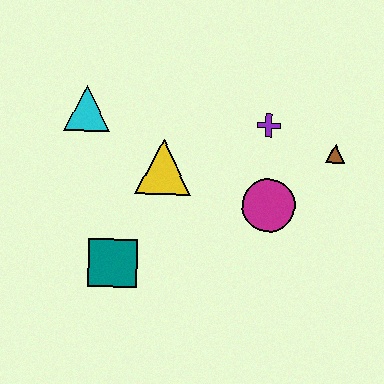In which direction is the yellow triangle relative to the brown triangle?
The yellow triangle is to the left of the brown triangle.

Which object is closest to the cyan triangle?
The yellow triangle is closest to the cyan triangle.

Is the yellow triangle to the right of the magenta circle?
No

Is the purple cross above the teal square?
Yes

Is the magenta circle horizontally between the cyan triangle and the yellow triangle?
No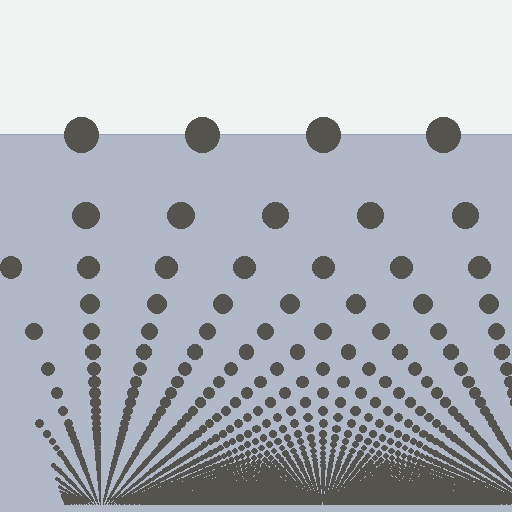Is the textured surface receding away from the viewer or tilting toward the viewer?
The surface appears to tilt toward the viewer. Texture elements get larger and sparser toward the top.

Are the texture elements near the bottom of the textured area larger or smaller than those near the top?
Smaller. The gradient is inverted — elements near the bottom are smaller and denser.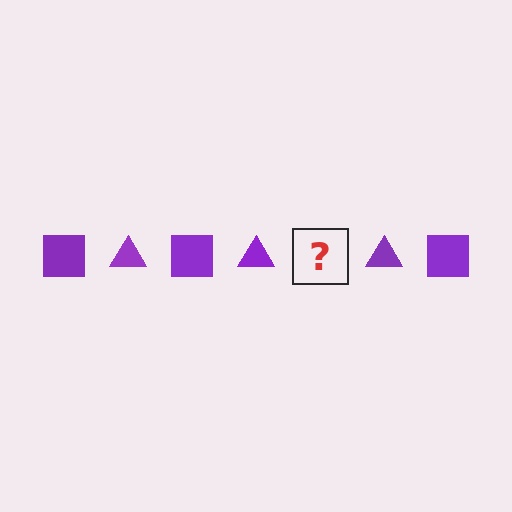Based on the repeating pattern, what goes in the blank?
The blank should be a purple square.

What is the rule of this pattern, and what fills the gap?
The rule is that the pattern cycles through square, triangle shapes in purple. The gap should be filled with a purple square.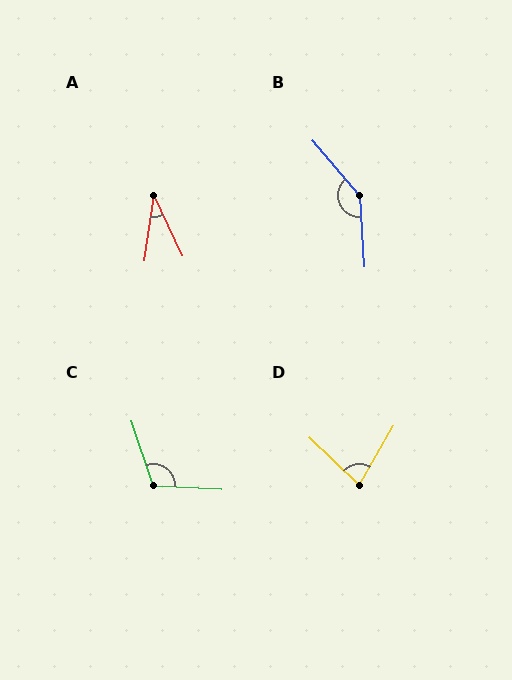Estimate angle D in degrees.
Approximately 75 degrees.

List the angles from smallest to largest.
A (34°), D (75°), C (111°), B (143°).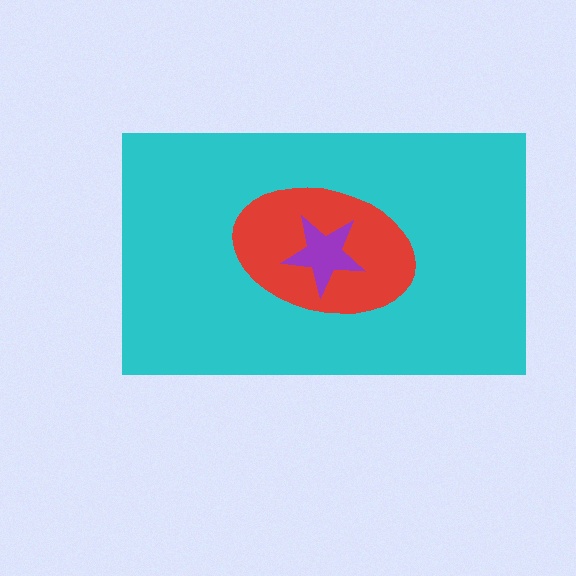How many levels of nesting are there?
3.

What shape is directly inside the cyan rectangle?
The red ellipse.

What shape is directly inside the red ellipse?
The purple star.